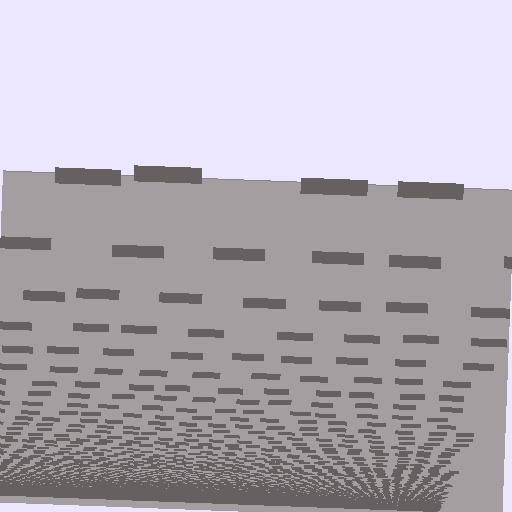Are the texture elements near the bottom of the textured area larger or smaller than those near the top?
Smaller. The gradient is inverted — elements near the bottom are smaller and denser.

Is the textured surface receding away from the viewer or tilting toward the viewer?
The surface appears to tilt toward the viewer. Texture elements get larger and sparser toward the top.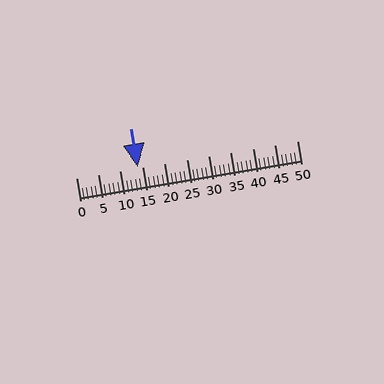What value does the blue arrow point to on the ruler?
The blue arrow points to approximately 14.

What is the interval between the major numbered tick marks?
The major tick marks are spaced 5 units apart.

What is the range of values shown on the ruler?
The ruler shows values from 0 to 50.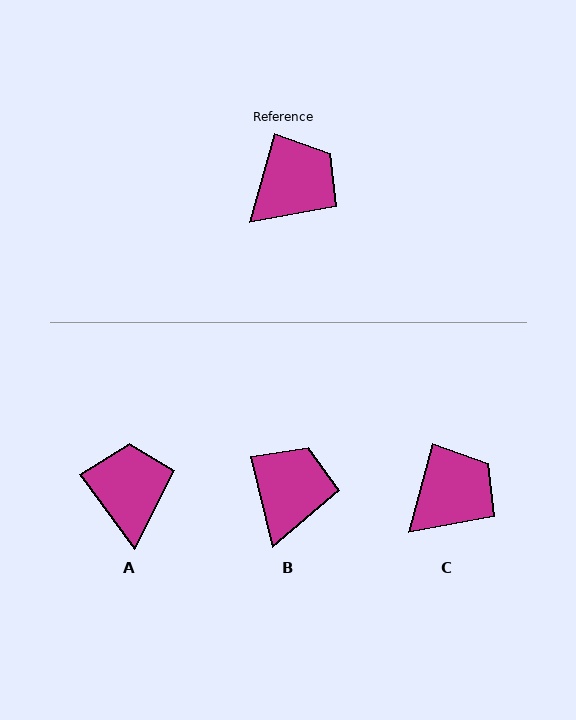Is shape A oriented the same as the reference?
No, it is off by about 52 degrees.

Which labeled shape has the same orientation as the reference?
C.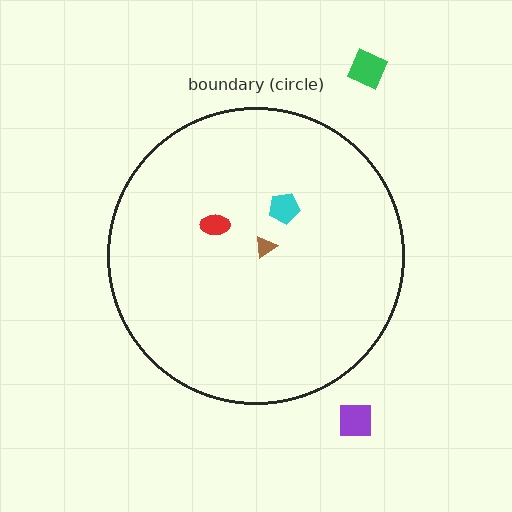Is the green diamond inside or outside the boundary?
Outside.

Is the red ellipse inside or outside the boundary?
Inside.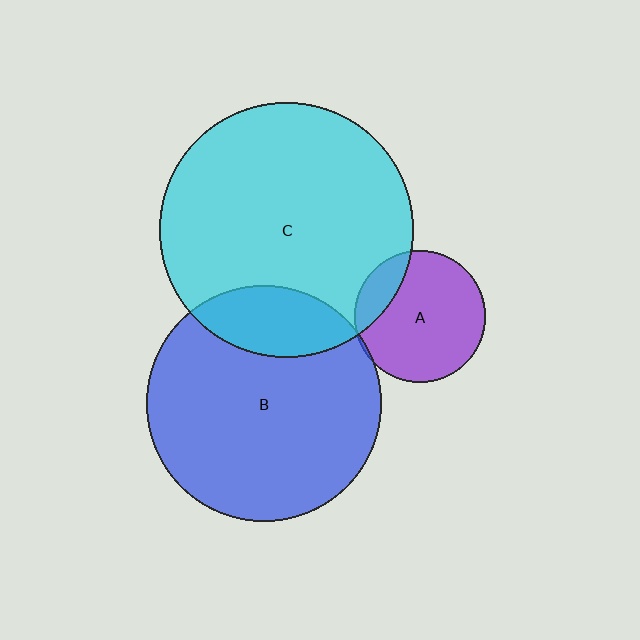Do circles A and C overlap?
Yes.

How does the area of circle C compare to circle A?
Approximately 3.7 times.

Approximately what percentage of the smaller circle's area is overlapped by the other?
Approximately 15%.